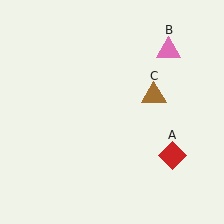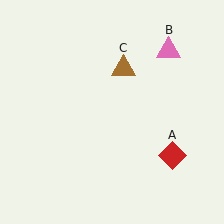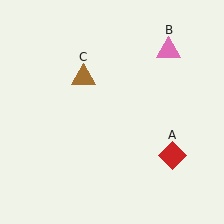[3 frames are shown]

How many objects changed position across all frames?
1 object changed position: brown triangle (object C).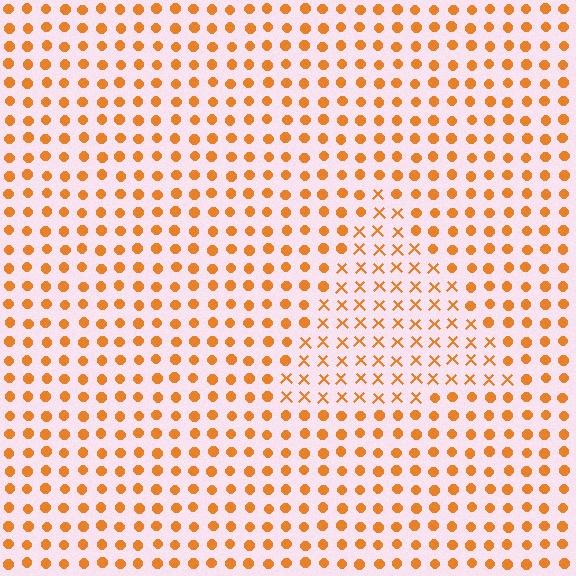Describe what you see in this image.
The image is filled with small orange elements arranged in a uniform grid. A triangle-shaped region contains X marks, while the surrounding area contains circles. The boundary is defined purely by the change in element shape.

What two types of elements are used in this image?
The image uses X marks inside the triangle region and circles outside it.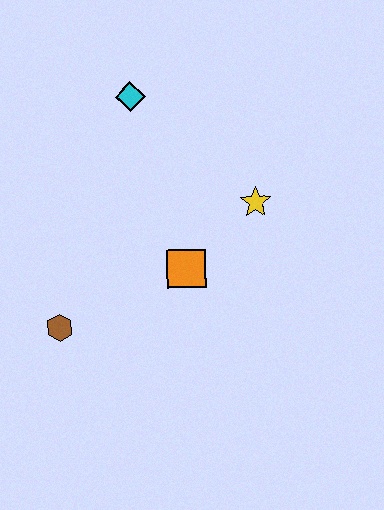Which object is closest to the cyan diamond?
The yellow star is closest to the cyan diamond.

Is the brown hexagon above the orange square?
No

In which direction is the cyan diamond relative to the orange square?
The cyan diamond is above the orange square.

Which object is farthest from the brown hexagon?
The cyan diamond is farthest from the brown hexagon.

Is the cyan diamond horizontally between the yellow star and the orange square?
No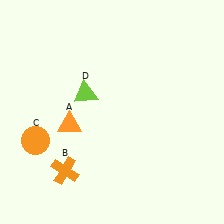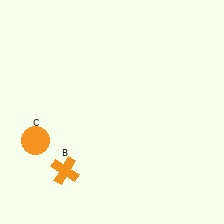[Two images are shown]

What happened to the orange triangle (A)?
The orange triangle (A) was removed in Image 2. It was in the bottom-left area of Image 1.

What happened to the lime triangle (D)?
The lime triangle (D) was removed in Image 2. It was in the top-left area of Image 1.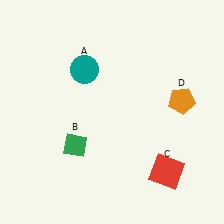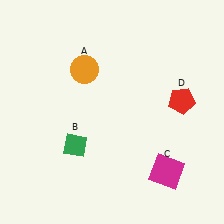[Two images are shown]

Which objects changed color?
A changed from teal to orange. C changed from red to magenta. D changed from orange to red.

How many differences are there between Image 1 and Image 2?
There are 3 differences between the two images.